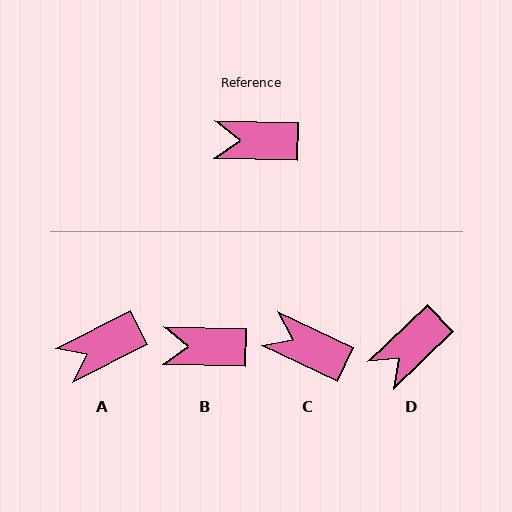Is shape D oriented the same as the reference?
No, it is off by about 45 degrees.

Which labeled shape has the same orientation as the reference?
B.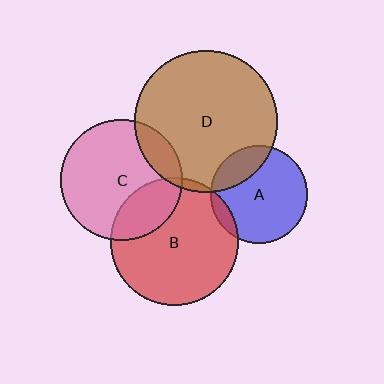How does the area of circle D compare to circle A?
Approximately 2.1 times.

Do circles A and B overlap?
Yes.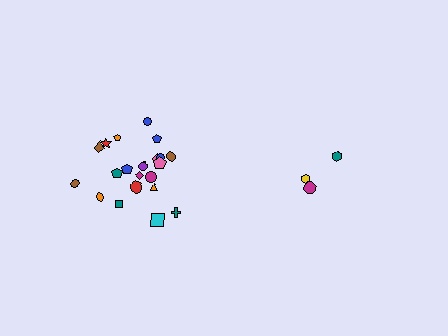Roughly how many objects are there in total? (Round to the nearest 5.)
Roughly 25 objects in total.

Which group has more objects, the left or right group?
The left group.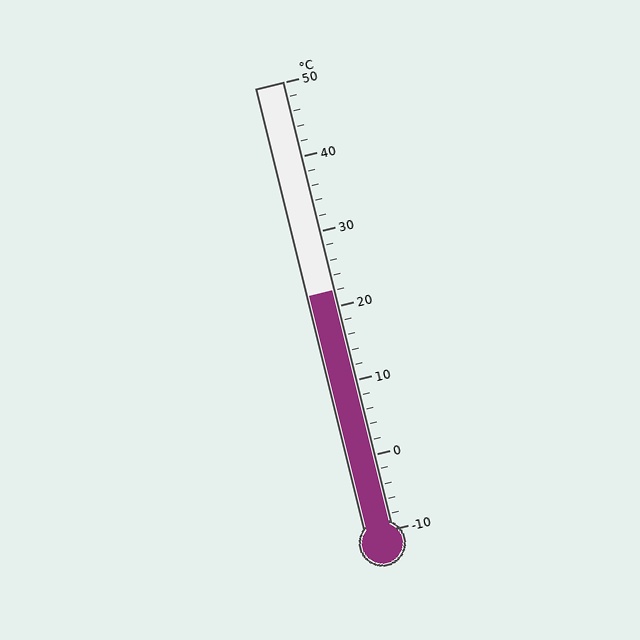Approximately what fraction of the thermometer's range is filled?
The thermometer is filled to approximately 55% of its range.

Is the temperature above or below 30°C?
The temperature is below 30°C.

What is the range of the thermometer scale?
The thermometer scale ranges from -10°C to 50°C.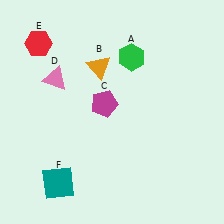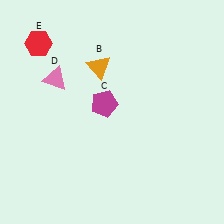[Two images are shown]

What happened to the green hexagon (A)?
The green hexagon (A) was removed in Image 2. It was in the top-right area of Image 1.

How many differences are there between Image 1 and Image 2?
There are 2 differences between the two images.